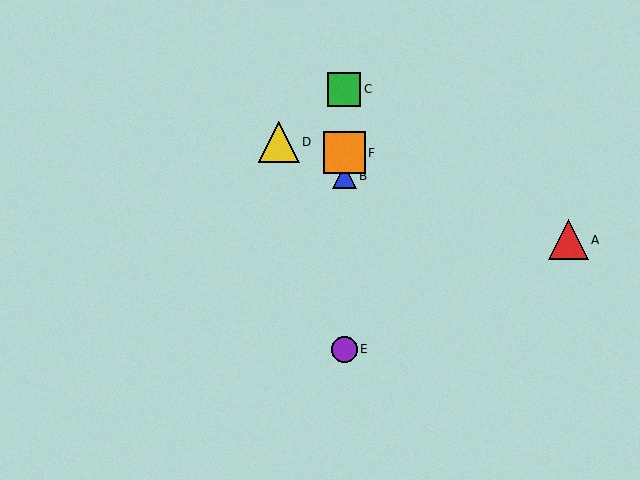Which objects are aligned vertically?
Objects B, C, E, F are aligned vertically.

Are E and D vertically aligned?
No, E is at x≈344 and D is at x≈279.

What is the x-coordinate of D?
Object D is at x≈279.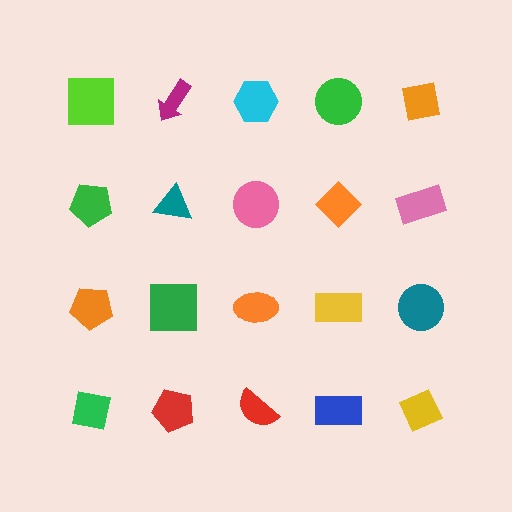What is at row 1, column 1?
A lime square.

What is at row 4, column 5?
A yellow diamond.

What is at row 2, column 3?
A pink circle.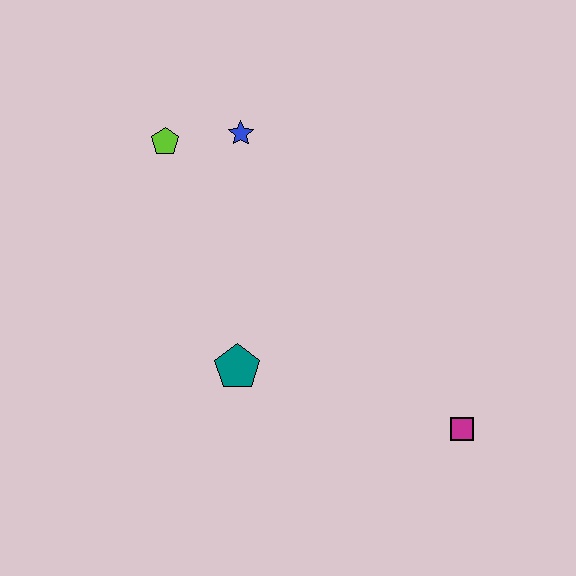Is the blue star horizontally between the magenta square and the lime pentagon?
Yes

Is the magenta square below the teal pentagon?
Yes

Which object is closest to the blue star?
The lime pentagon is closest to the blue star.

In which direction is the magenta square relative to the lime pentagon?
The magenta square is to the right of the lime pentagon.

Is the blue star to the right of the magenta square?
No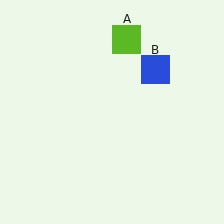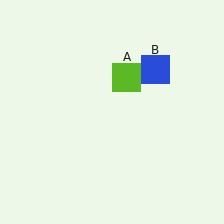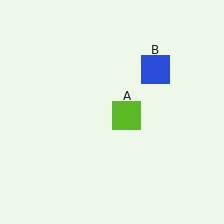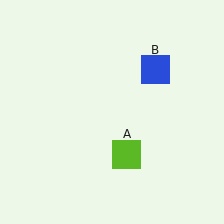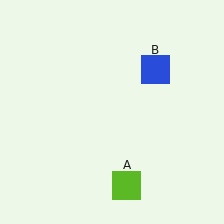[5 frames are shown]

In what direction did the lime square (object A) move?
The lime square (object A) moved down.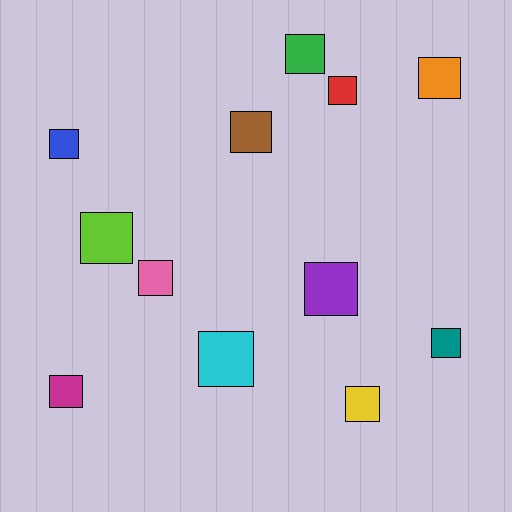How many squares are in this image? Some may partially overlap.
There are 12 squares.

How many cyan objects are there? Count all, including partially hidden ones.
There is 1 cyan object.